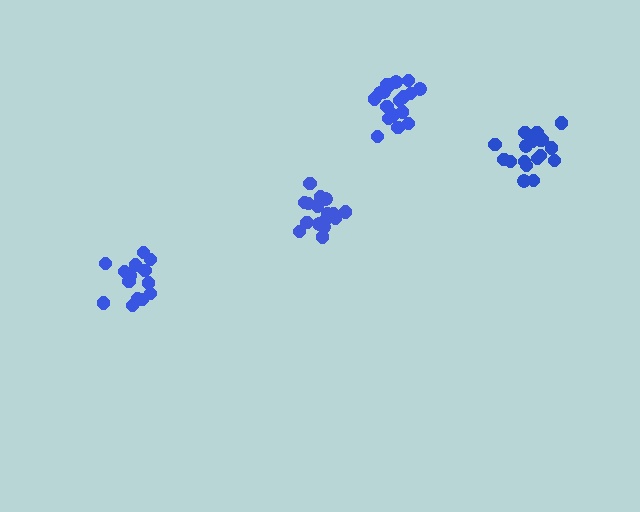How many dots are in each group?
Group 1: 19 dots, Group 2: 14 dots, Group 3: 18 dots, Group 4: 16 dots (67 total).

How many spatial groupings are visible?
There are 4 spatial groupings.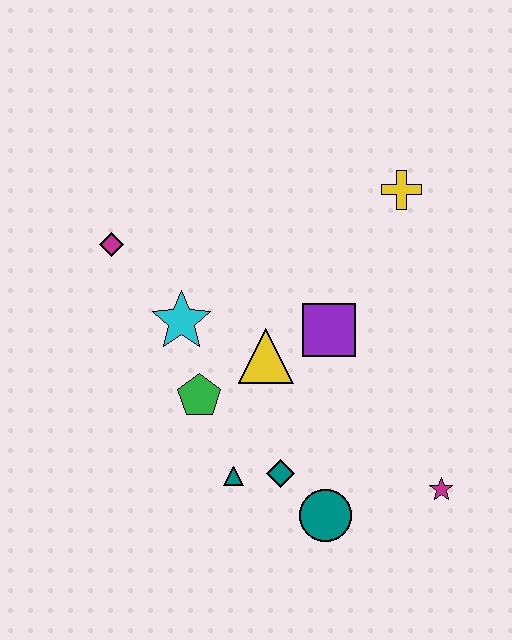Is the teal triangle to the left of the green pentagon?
No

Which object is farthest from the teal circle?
The magenta diamond is farthest from the teal circle.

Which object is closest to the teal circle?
The teal diamond is closest to the teal circle.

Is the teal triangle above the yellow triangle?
No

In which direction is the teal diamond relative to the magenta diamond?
The teal diamond is below the magenta diamond.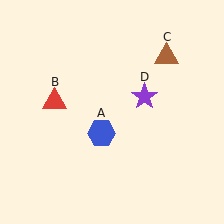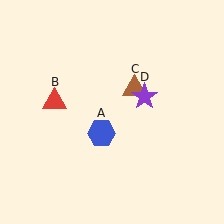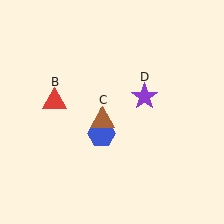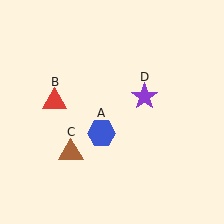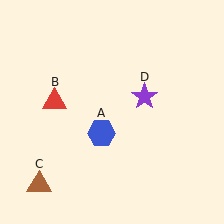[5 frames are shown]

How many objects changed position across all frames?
1 object changed position: brown triangle (object C).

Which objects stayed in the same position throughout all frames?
Blue hexagon (object A) and red triangle (object B) and purple star (object D) remained stationary.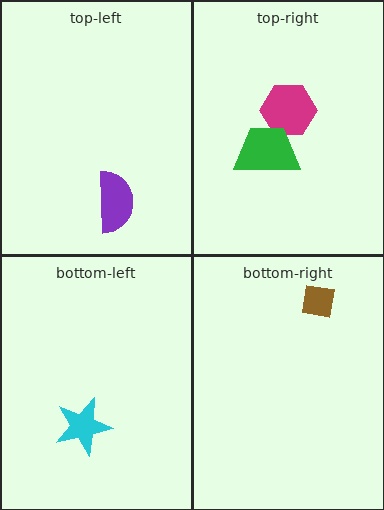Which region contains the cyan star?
The bottom-left region.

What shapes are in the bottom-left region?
The cyan star.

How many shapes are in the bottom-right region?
1.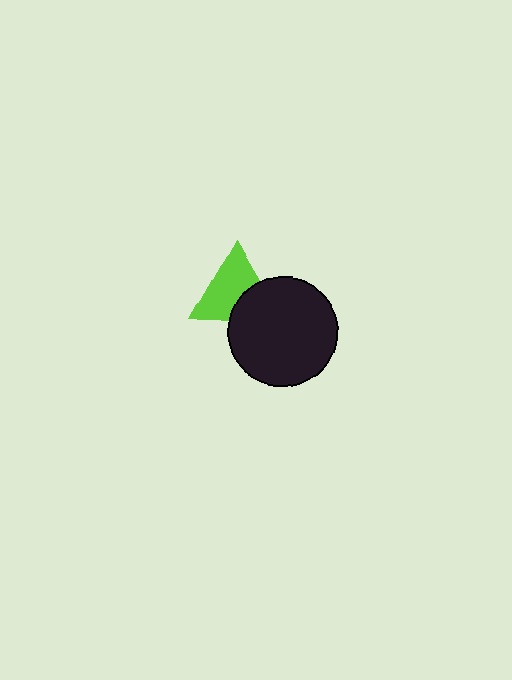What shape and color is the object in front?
The object in front is a black circle.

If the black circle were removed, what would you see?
You would see the complete lime triangle.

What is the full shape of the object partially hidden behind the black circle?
The partially hidden object is a lime triangle.